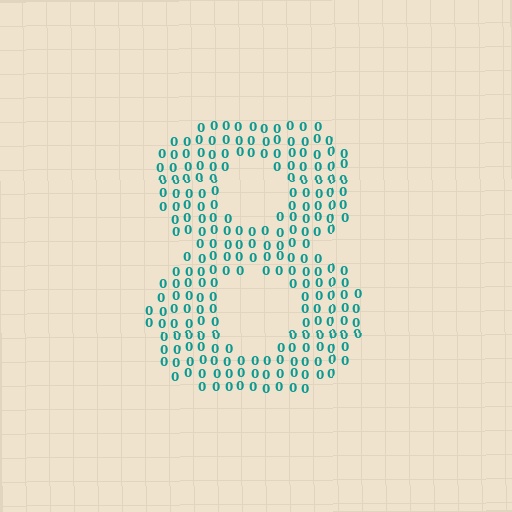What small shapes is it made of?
It is made of small digit 0's.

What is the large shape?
The large shape is the digit 8.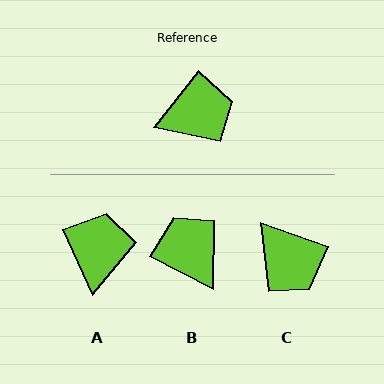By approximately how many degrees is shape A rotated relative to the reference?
Approximately 62 degrees counter-clockwise.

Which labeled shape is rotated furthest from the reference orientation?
B, about 101 degrees away.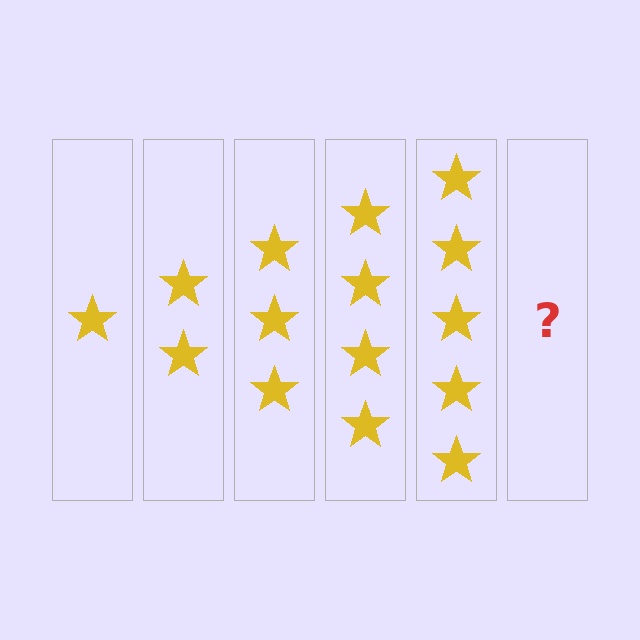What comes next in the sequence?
The next element should be 6 stars.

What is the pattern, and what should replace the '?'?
The pattern is that each step adds one more star. The '?' should be 6 stars.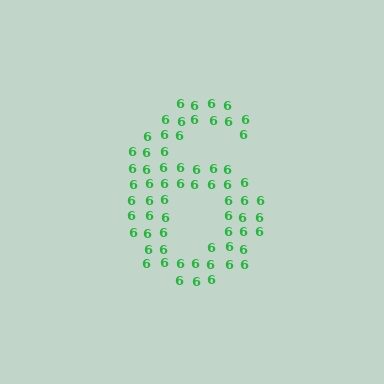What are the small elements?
The small elements are digit 6's.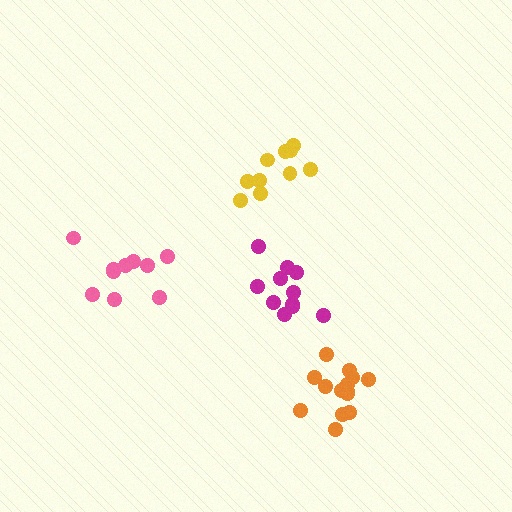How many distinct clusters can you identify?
There are 4 distinct clusters.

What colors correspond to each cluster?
The clusters are colored: yellow, pink, magenta, orange.